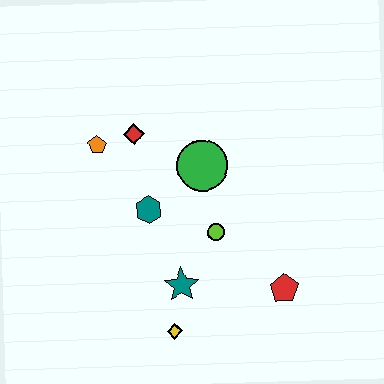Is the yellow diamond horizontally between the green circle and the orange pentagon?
Yes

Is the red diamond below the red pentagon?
No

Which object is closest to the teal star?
The yellow diamond is closest to the teal star.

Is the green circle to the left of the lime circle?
Yes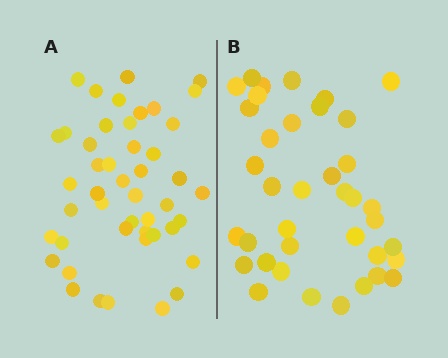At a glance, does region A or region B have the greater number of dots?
Region A (the left region) has more dots.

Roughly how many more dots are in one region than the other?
Region A has roughly 8 or so more dots than region B.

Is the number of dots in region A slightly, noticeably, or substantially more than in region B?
Region A has only slightly more — the two regions are fairly close. The ratio is roughly 1.2 to 1.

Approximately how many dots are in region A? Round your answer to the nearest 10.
About 50 dots. (The exact count is 46, which rounds to 50.)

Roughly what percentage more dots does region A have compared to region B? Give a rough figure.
About 20% more.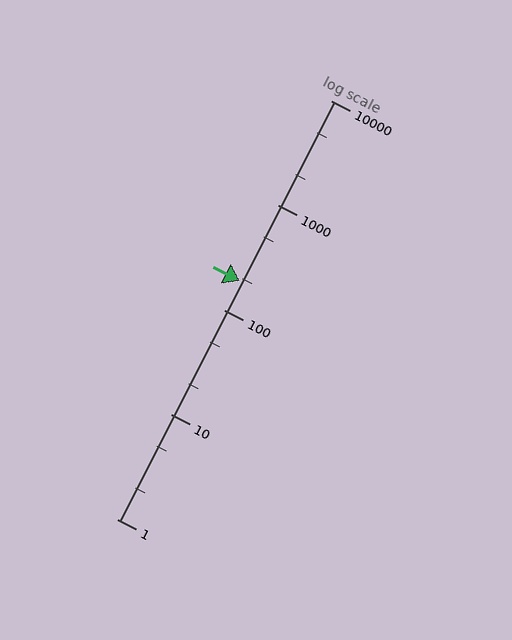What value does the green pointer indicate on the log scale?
The pointer indicates approximately 190.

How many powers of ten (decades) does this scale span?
The scale spans 4 decades, from 1 to 10000.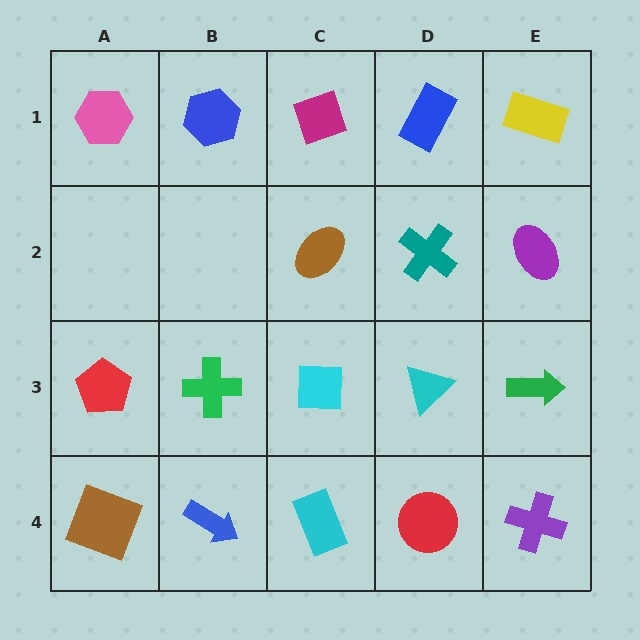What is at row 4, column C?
A cyan rectangle.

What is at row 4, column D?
A red circle.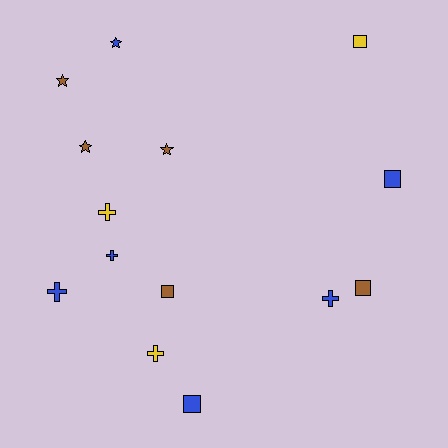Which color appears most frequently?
Blue, with 6 objects.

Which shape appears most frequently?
Square, with 5 objects.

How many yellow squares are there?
There is 1 yellow square.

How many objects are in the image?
There are 14 objects.